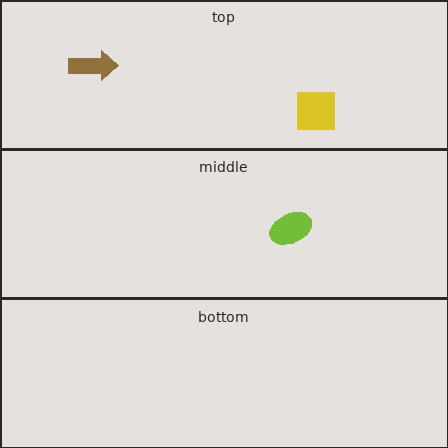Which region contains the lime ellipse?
The middle region.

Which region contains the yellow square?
The top region.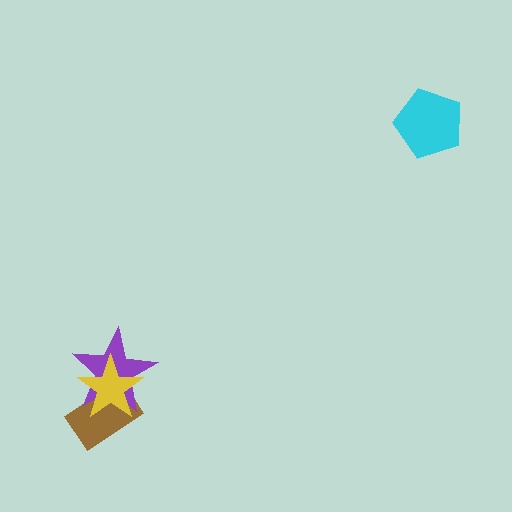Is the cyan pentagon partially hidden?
No, no other shape covers it.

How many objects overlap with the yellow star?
2 objects overlap with the yellow star.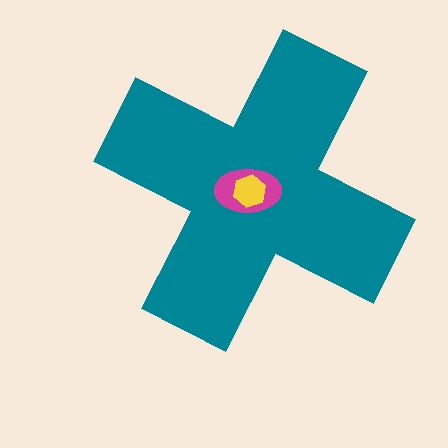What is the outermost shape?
The teal cross.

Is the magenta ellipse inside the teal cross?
Yes.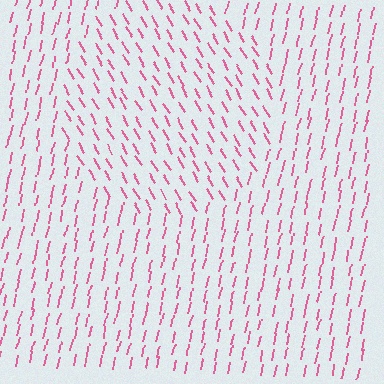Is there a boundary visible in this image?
Yes, there is a texture boundary formed by a change in line orientation.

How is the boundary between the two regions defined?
The boundary is defined purely by a change in line orientation (approximately 45 degrees difference). All lines are the same color and thickness.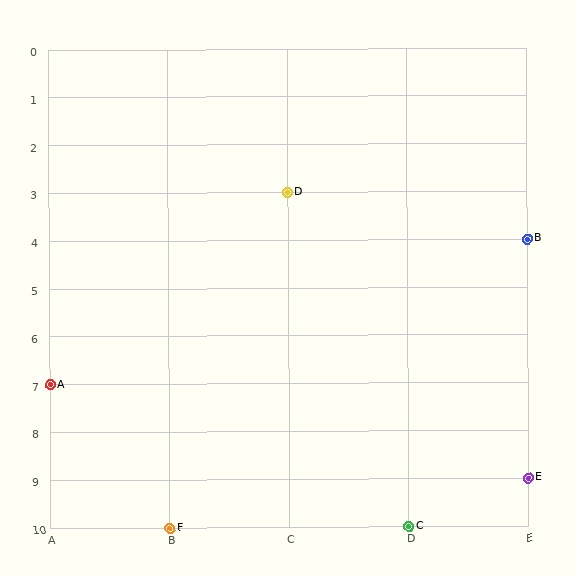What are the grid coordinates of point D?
Point D is at grid coordinates (C, 3).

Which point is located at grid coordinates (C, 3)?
Point D is at (C, 3).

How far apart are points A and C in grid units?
Points A and C are 3 columns and 3 rows apart (about 4.2 grid units diagonally).